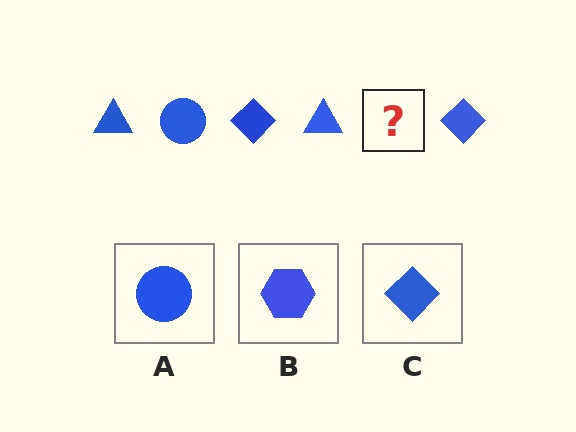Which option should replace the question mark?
Option A.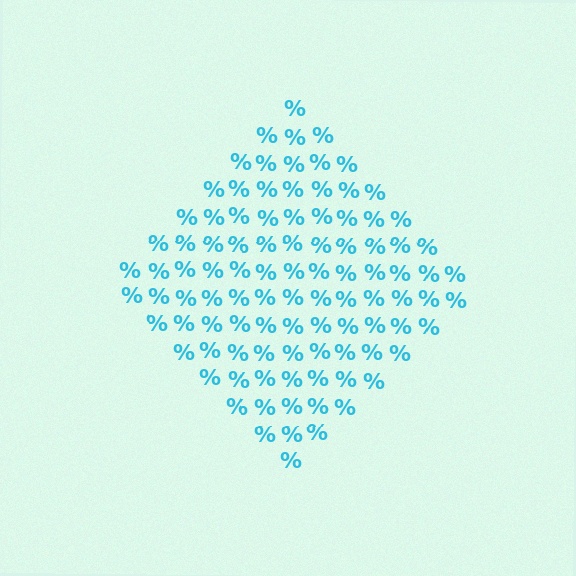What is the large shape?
The large shape is a diamond.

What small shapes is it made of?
It is made of small percent signs.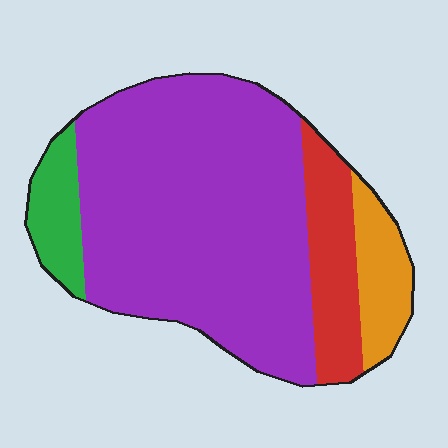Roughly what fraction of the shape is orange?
Orange takes up less than a quarter of the shape.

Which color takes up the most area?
Purple, at roughly 70%.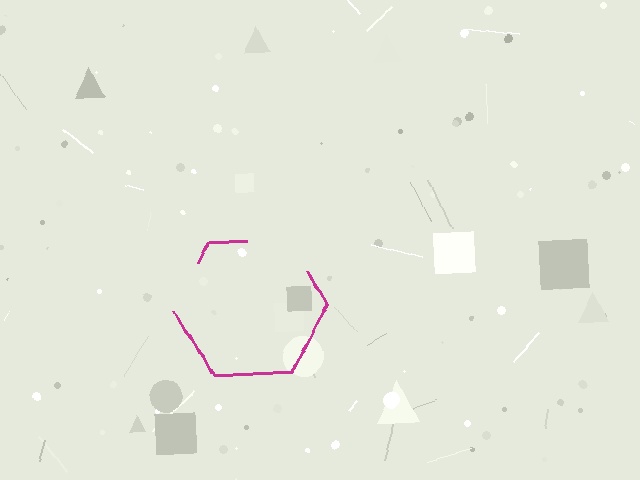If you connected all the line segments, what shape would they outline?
They would outline a hexagon.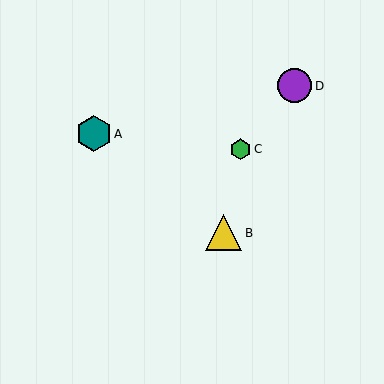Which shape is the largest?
The yellow triangle (labeled B) is the largest.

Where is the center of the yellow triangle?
The center of the yellow triangle is at (224, 233).